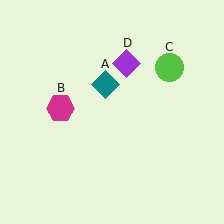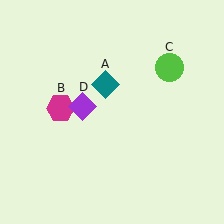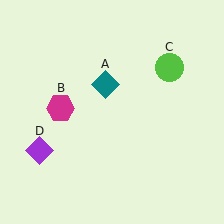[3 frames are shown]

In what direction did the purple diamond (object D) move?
The purple diamond (object D) moved down and to the left.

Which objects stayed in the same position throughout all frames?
Teal diamond (object A) and magenta hexagon (object B) and lime circle (object C) remained stationary.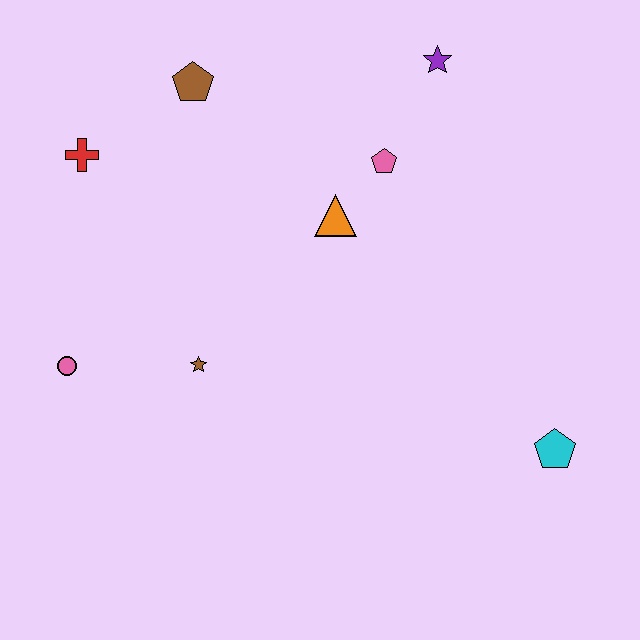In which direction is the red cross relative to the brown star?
The red cross is above the brown star.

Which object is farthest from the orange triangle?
The cyan pentagon is farthest from the orange triangle.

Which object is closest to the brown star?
The pink circle is closest to the brown star.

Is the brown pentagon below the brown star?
No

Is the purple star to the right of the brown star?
Yes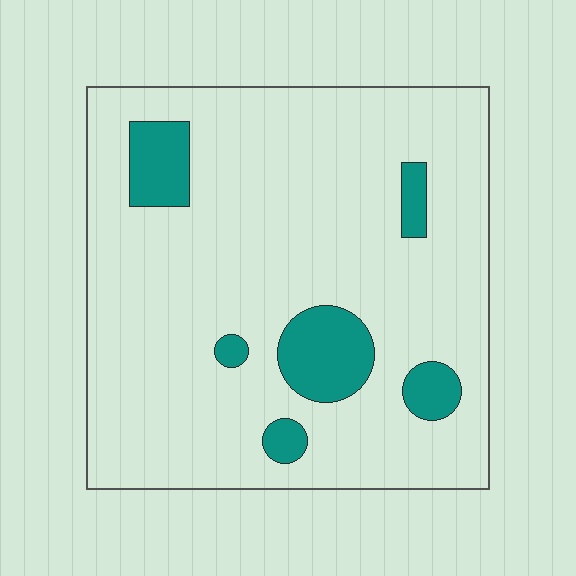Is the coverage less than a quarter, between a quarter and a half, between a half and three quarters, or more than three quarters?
Less than a quarter.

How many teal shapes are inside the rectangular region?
6.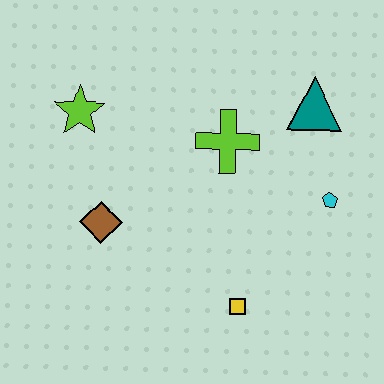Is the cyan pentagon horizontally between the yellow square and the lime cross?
No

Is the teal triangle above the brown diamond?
Yes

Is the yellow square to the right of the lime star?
Yes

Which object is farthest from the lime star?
The cyan pentagon is farthest from the lime star.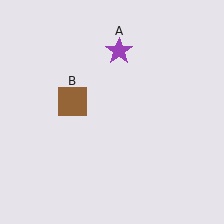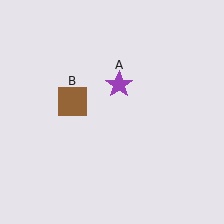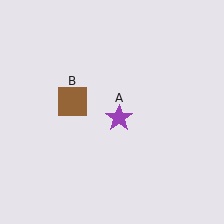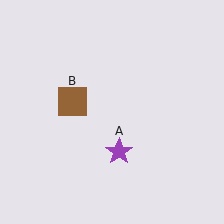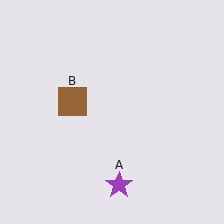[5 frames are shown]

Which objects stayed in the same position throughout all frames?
Brown square (object B) remained stationary.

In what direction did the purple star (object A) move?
The purple star (object A) moved down.